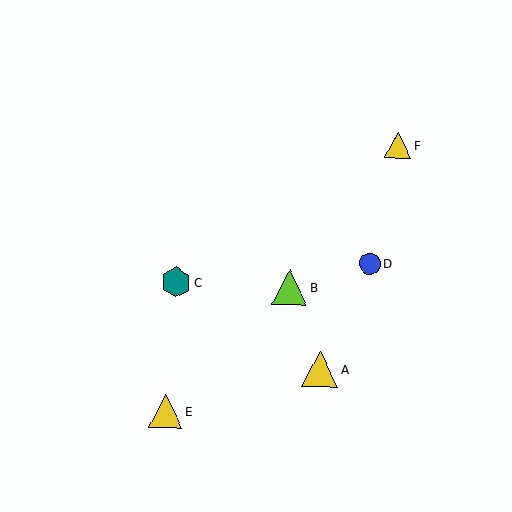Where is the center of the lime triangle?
The center of the lime triangle is at (289, 287).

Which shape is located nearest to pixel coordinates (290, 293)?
The lime triangle (labeled B) at (289, 287) is nearest to that location.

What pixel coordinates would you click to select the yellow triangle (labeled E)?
Click at (166, 411) to select the yellow triangle E.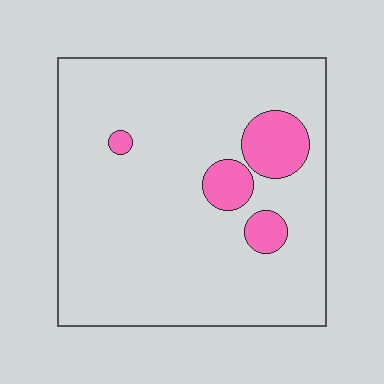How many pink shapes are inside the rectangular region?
4.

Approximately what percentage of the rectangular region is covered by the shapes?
Approximately 10%.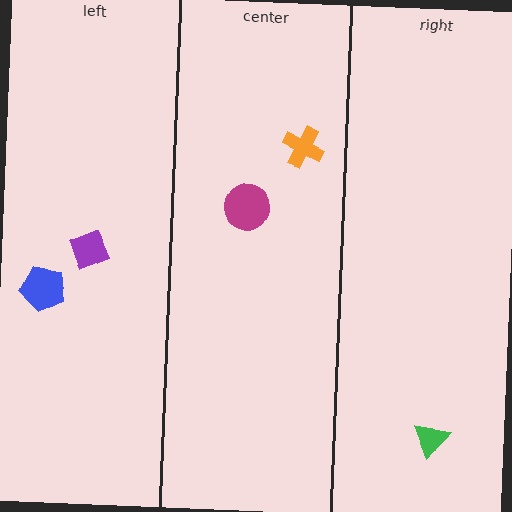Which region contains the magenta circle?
The center region.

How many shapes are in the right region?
1.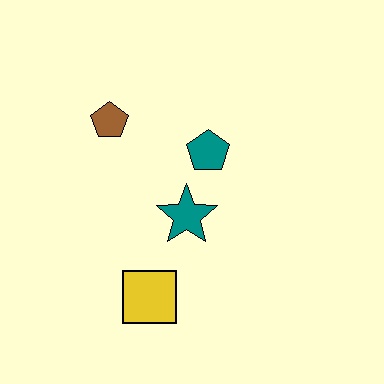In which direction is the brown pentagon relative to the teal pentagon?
The brown pentagon is to the left of the teal pentagon.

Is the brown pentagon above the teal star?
Yes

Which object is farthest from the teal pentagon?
The yellow square is farthest from the teal pentagon.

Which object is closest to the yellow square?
The teal star is closest to the yellow square.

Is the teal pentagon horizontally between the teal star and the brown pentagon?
No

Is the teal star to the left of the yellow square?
No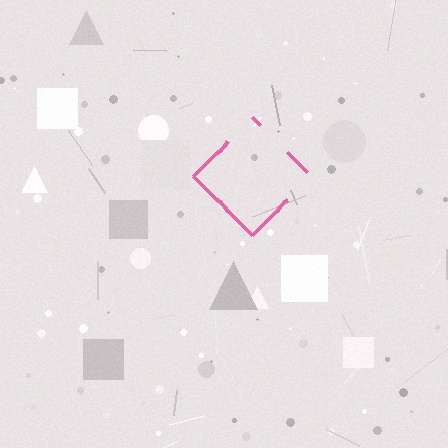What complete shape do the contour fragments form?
The contour fragments form a diamond.